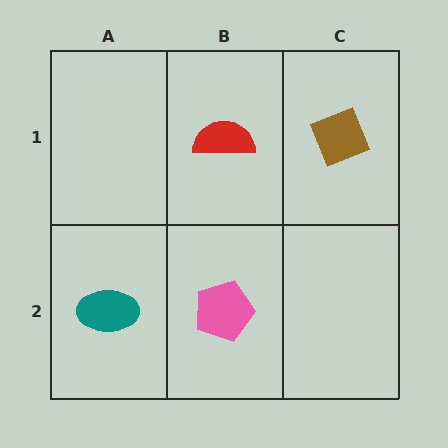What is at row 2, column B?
A pink pentagon.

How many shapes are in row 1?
2 shapes.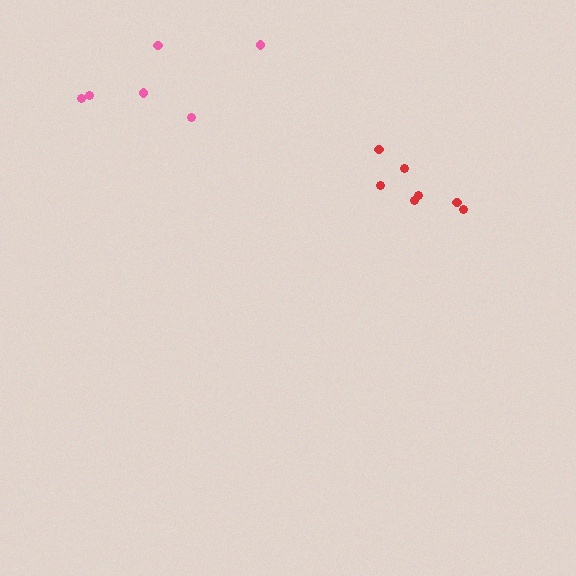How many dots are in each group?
Group 1: 7 dots, Group 2: 6 dots (13 total).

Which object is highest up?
The pink cluster is topmost.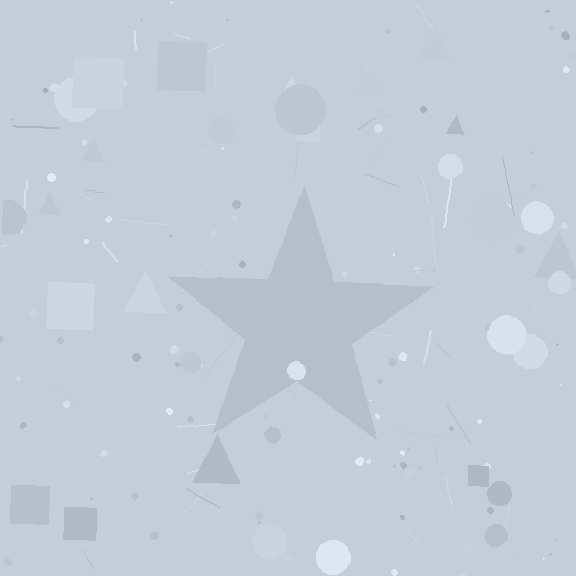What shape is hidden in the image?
A star is hidden in the image.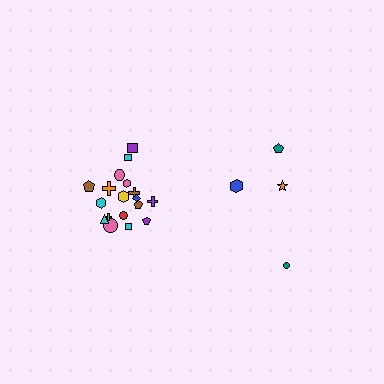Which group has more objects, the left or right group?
The left group.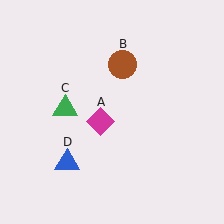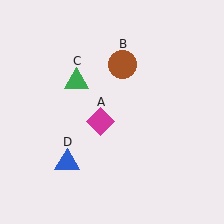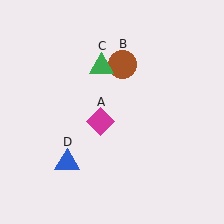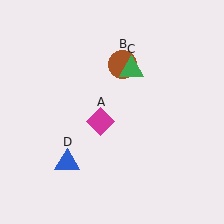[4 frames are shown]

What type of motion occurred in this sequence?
The green triangle (object C) rotated clockwise around the center of the scene.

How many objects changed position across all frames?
1 object changed position: green triangle (object C).